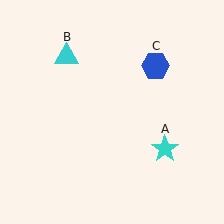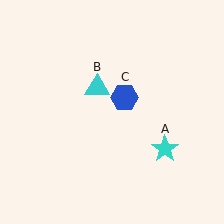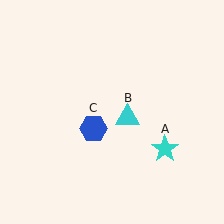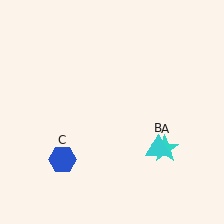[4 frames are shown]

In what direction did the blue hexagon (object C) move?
The blue hexagon (object C) moved down and to the left.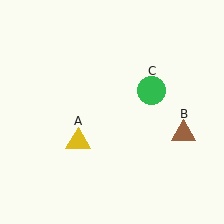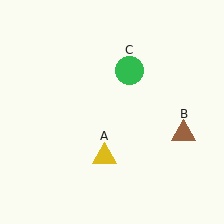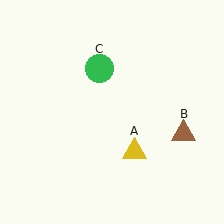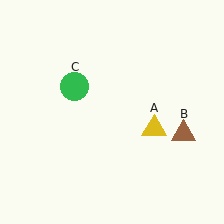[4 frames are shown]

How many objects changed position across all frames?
2 objects changed position: yellow triangle (object A), green circle (object C).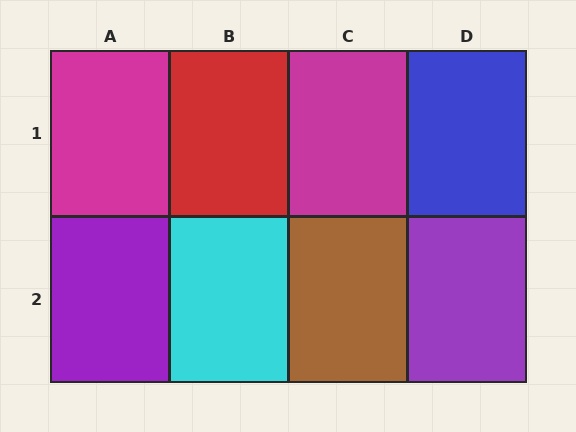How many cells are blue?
1 cell is blue.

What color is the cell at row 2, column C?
Brown.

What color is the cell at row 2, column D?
Purple.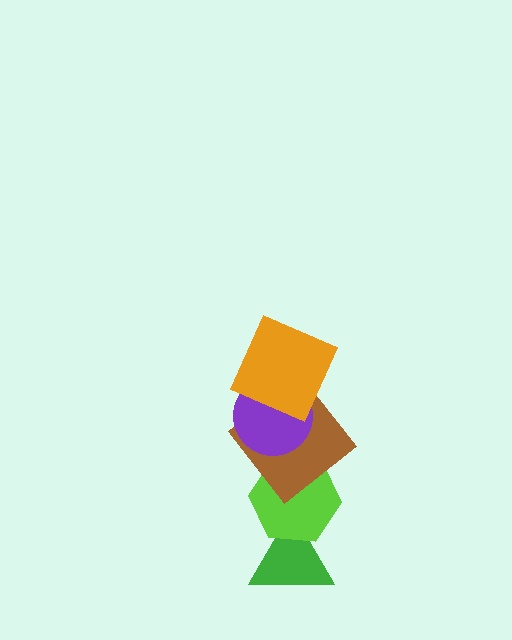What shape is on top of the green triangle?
The lime hexagon is on top of the green triangle.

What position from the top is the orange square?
The orange square is 1st from the top.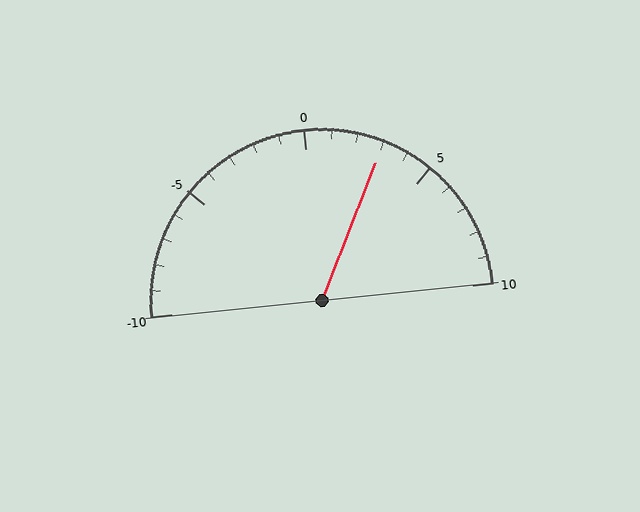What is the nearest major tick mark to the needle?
The nearest major tick mark is 5.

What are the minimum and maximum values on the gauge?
The gauge ranges from -10 to 10.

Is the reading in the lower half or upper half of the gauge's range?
The reading is in the upper half of the range (-10 to 10).